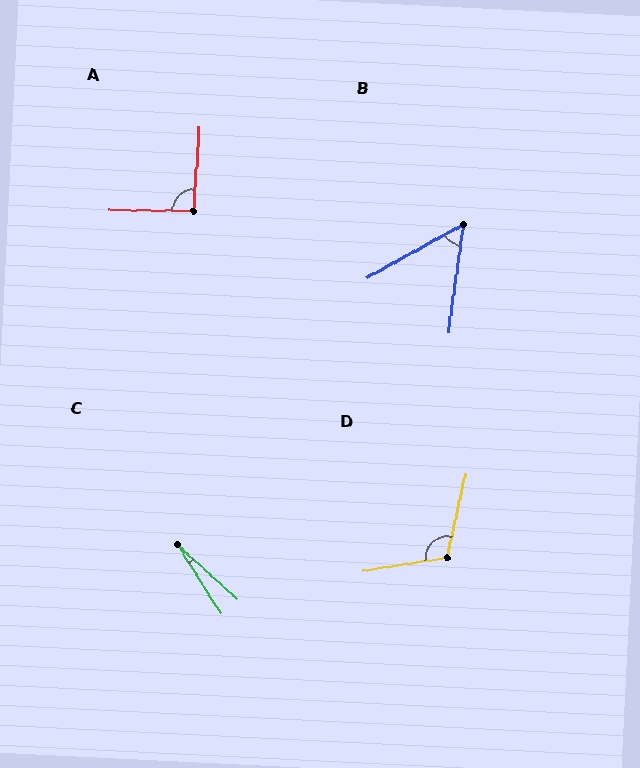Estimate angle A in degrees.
Approximately 94 degrees.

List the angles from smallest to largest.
C (16°), B (53°), A (94°), D (111°).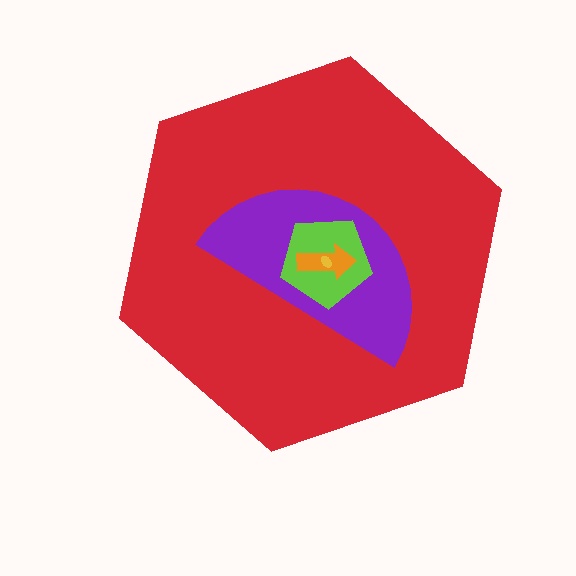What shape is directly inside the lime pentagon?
The orange arrow.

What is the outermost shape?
The red hexagon.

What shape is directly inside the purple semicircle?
The lime pentagon.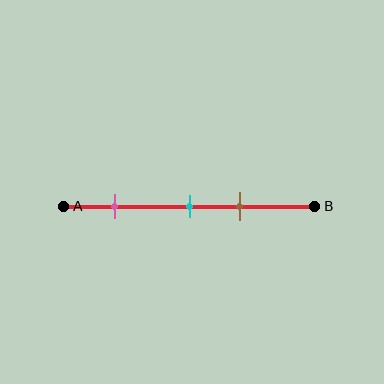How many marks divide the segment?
There are 3 marks dividing the segment.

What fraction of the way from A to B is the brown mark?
The brown mark is approximately 70% (0.7) of the way from A to B.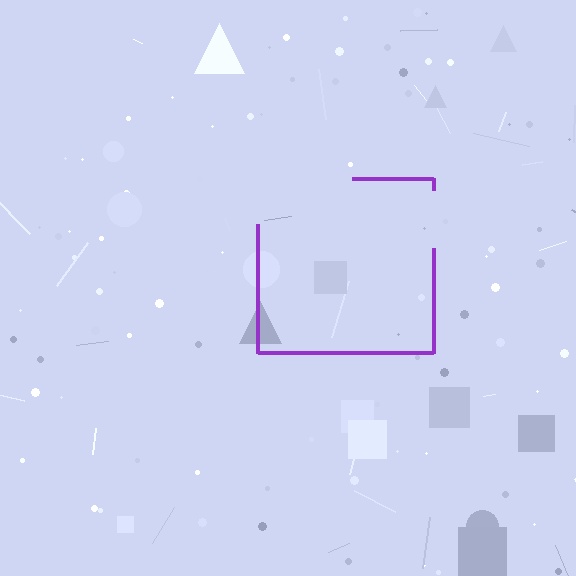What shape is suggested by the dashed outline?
The dashed outline suggests a square.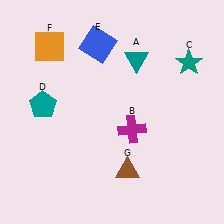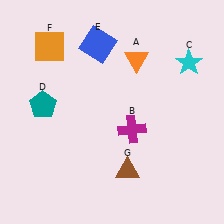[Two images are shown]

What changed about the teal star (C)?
In Image 1, C is teal. In Image 2, it changed to cyan.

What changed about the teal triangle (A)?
In Image 1, A is teal. In Image 2, it changed to orange.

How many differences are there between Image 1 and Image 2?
There are 2 differences between the two images.